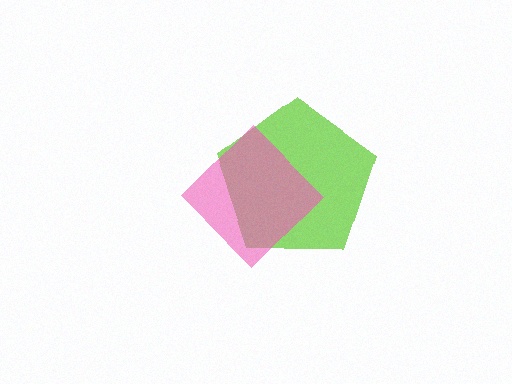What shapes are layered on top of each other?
The layered shapes are: a lime pentagon, a pink diamond.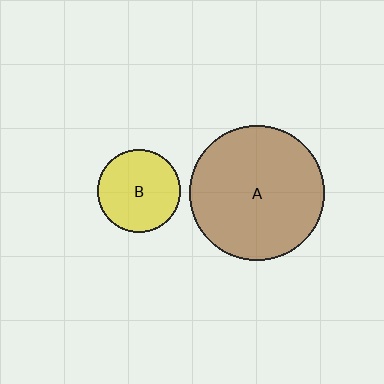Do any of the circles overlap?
No, none of the circles overlap.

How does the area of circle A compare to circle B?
Approximately 2.6 times.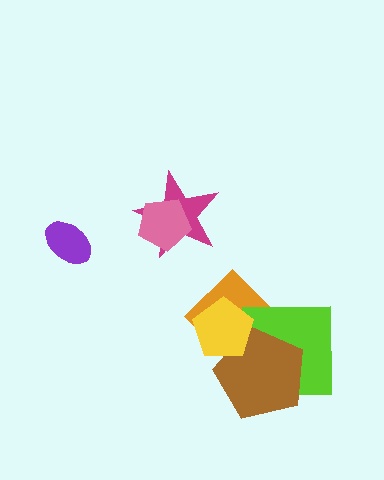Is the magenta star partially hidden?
Yes, it is partially covered by another shape.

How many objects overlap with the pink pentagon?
1 object overlaps with the pink pentagon.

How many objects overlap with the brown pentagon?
3 objects overlap with the brown pentagon.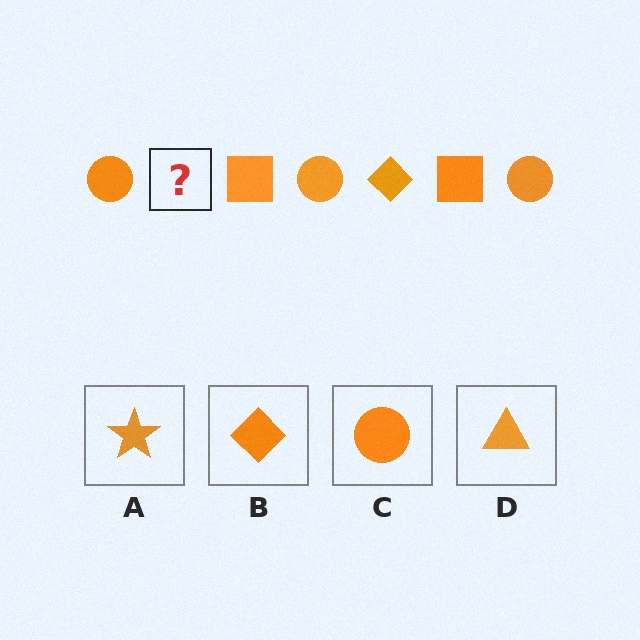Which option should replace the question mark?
Option B.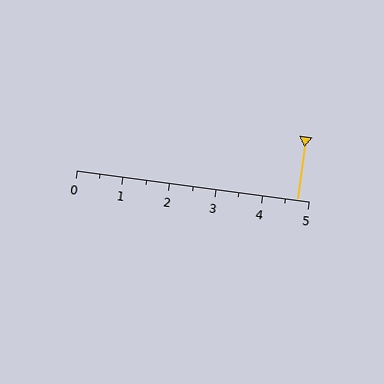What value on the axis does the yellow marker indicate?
The marker indicates approximately 4.8.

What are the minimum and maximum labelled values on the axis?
The axis runs from 0 to 5.